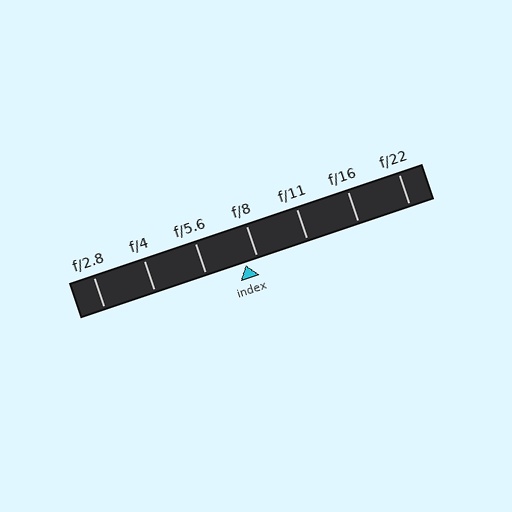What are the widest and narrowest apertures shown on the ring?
The widest aperture shown is f/2.8 and the narrowest is f/22.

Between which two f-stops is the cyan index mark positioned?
The index mark is between f/5.6 and f/8.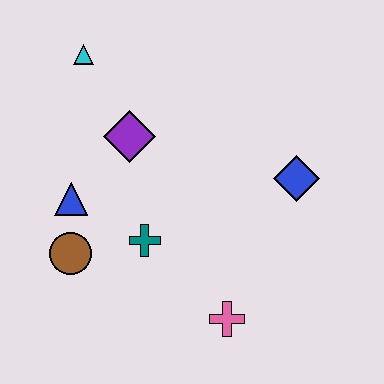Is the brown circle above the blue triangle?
No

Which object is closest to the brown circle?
The blue triangle is closest to the brown circle.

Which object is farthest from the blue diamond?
The cyan triangle is farthest from the blue diamond.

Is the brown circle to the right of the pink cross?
No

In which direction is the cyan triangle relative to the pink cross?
The cyan triangle is above the pink cross.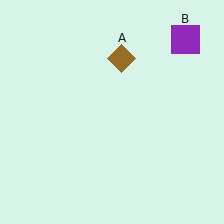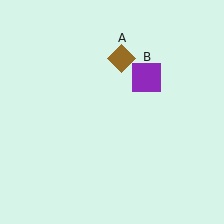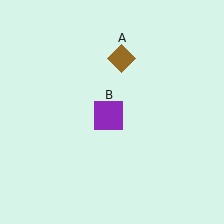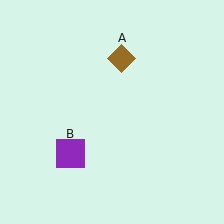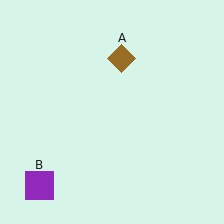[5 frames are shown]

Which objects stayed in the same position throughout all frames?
Brown diamond (object A) remained stationary.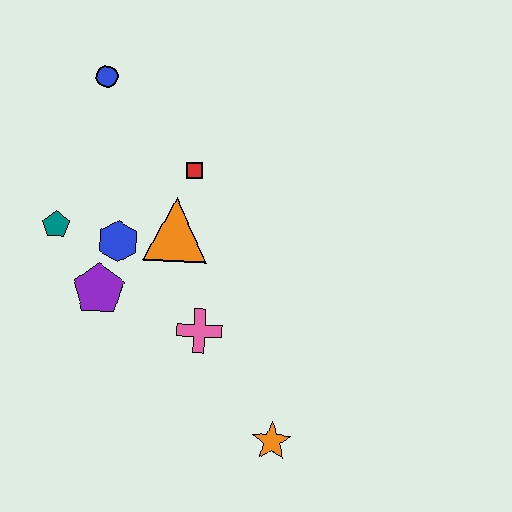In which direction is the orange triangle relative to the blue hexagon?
The orange triangle is to the right of the blue hexagon.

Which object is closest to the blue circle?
The red square is closest to the blue circle.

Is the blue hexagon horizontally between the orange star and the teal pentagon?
Yes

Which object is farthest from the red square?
The orange star is farthest from the red square.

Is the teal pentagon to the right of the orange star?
No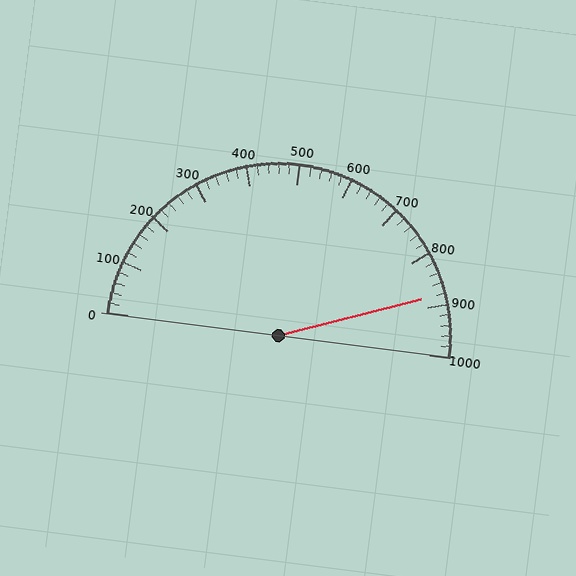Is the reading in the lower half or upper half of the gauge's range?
The reading is in the upper half of the range (0 to 1000).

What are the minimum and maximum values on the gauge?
The gauge ranges from 0 to 1000.